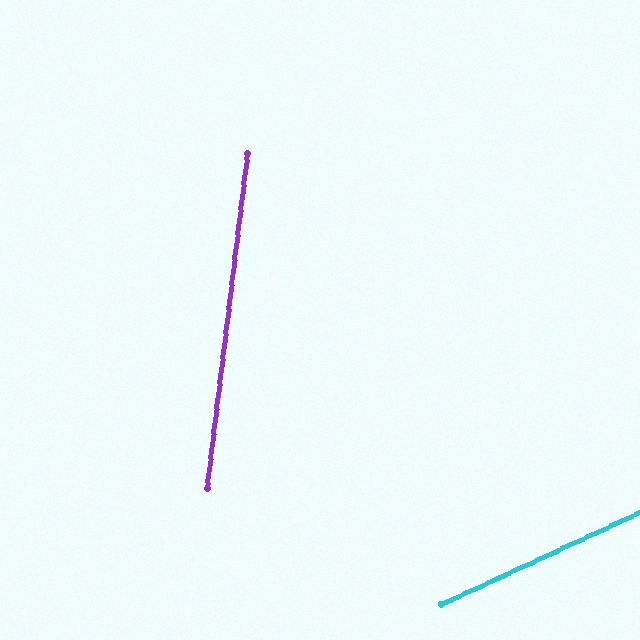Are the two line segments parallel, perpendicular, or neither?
Neither parallel nor perpendicular — they differ by about 58°.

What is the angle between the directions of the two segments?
Approximately 58 degrees.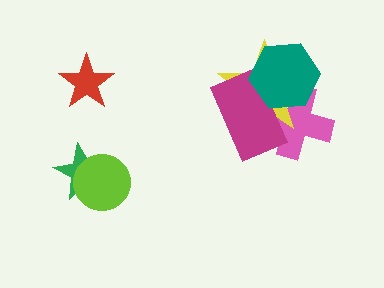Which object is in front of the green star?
The lime circle is in front of the green star.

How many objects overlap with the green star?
1 object overlaps with the green star.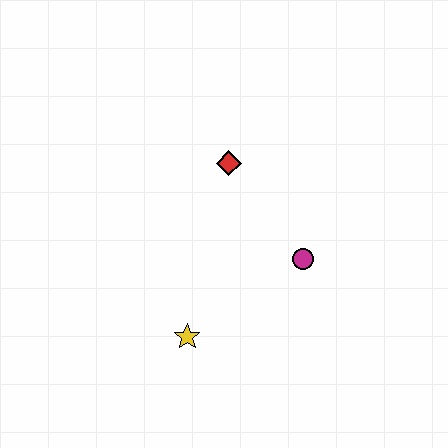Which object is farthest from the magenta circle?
The yellow star is farthest from the magenta circle.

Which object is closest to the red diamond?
The magenta circle is closest to the red diamond.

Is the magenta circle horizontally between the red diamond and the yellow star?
No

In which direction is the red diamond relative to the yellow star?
The red diamond is above the yellow star.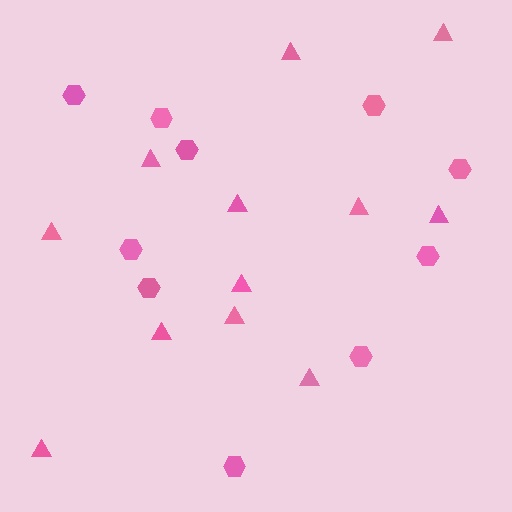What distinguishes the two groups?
There are 2 groups: one group of hexagons (10) and one group of triangles (12).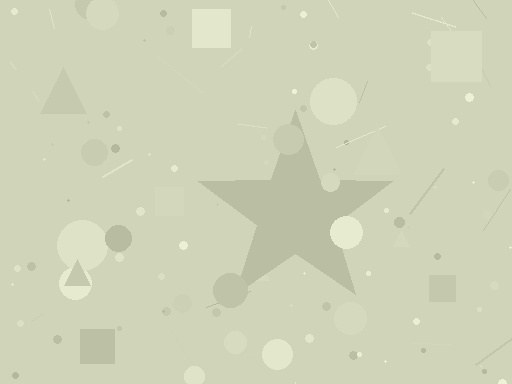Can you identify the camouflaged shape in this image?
The camouflaged shape is a star.